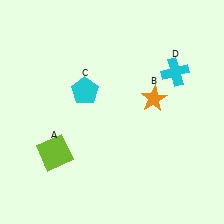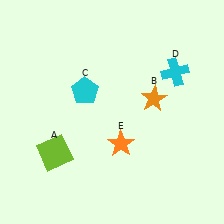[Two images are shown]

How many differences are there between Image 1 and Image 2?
There is 1 difference between the two images.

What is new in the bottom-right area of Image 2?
An orange star (E) was added in the bottom-right area of Image 2.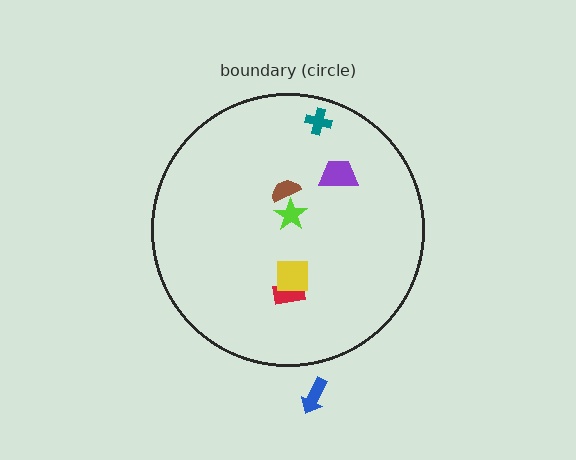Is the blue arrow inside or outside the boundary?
Outside.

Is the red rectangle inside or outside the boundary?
Inside.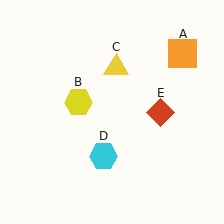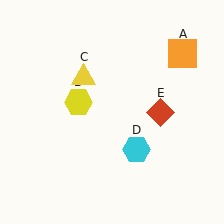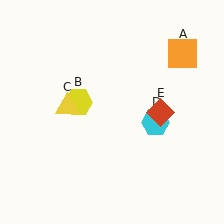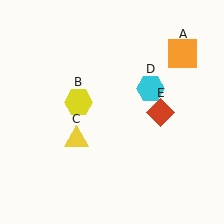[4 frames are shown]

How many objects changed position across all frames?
2 objects changed position: yellow triangle (object C), cyan hexagon (object D).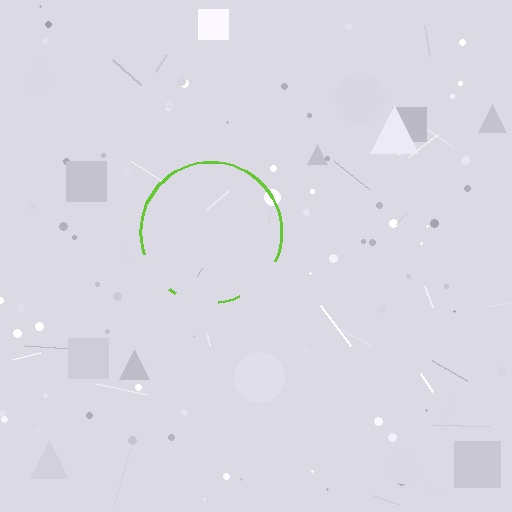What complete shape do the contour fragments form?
The contour fragments form a circle.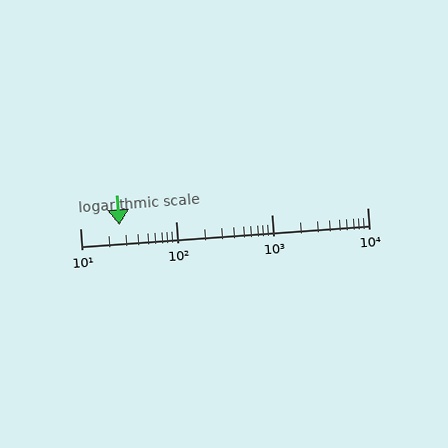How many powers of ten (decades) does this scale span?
The scale spans 3 decades, from 10 to 10000.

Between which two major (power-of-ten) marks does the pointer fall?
The pointer is between 10 and 100.